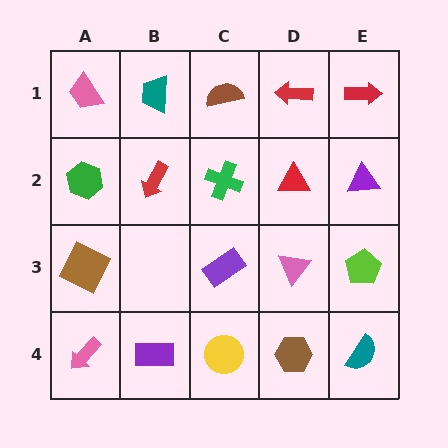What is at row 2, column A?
A green hexagon.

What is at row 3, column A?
A brown square.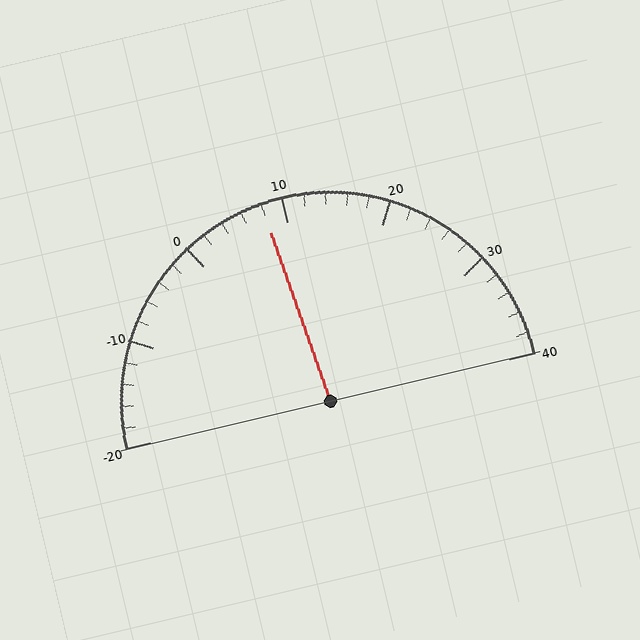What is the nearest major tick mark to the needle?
The nearest major tick mark is 10.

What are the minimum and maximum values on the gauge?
The gauge ranges from -20 to 40.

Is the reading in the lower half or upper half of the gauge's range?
The reading is in the lower half of the range (-20 to 40).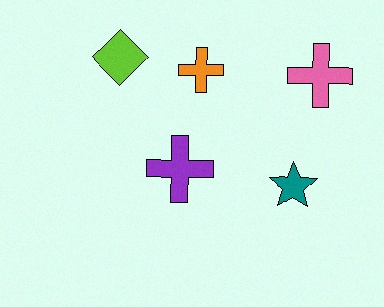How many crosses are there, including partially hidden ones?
There are 3 crosses.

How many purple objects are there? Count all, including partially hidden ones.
There is 1 purple object.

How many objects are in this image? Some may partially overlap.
There are 5 objects.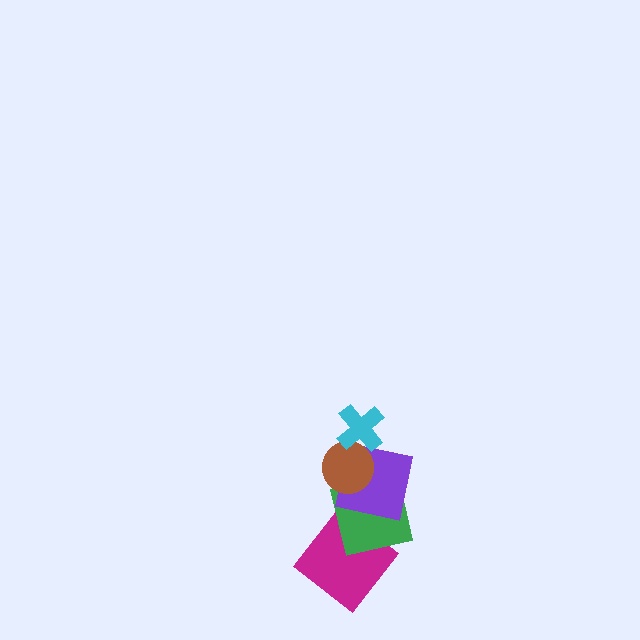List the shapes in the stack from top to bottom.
From top to bottom: the cyan cross, the brown circle, the purple square, the green square, the magenta diamond.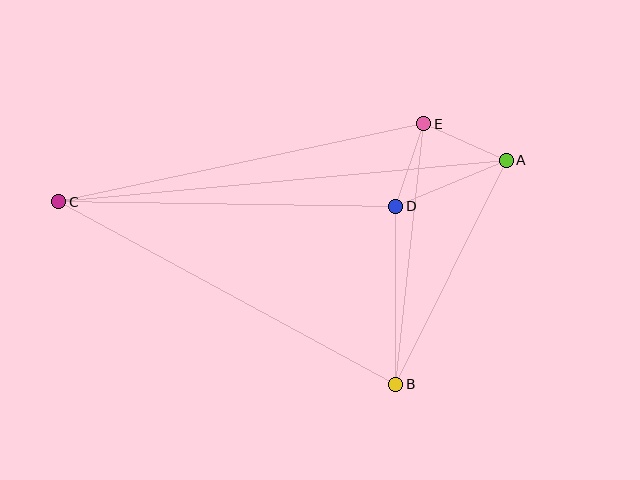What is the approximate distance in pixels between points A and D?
The distance between A and D is approximately 120 pixels.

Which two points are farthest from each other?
Points A and C are farthest from each other.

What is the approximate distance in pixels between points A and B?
The distance between A and B is approximately 250 pixels.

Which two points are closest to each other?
Points D and E are closest to each other.